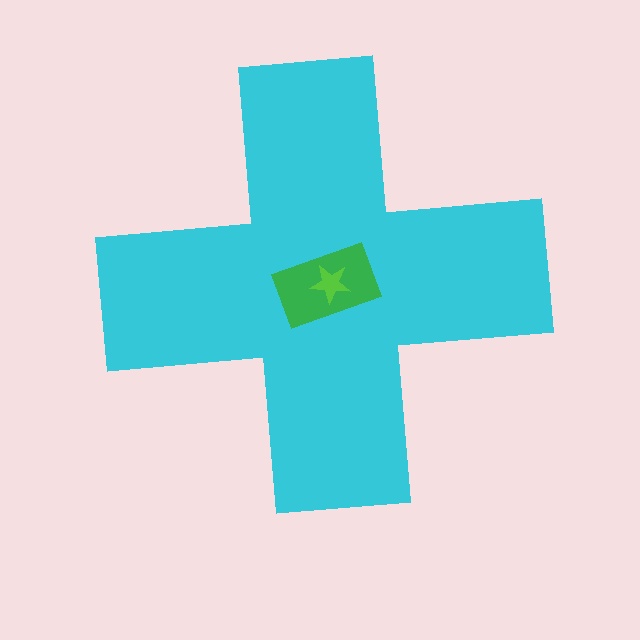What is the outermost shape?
The cyan cross.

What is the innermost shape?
The lime star.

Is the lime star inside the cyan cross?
Yes.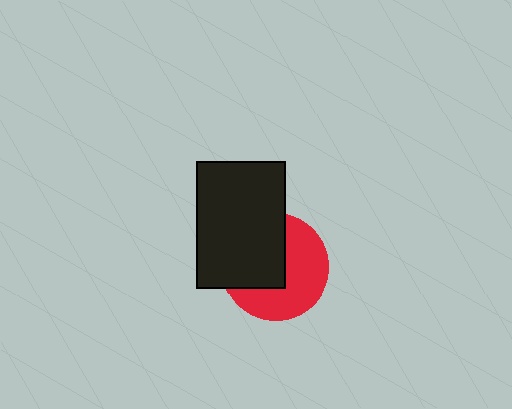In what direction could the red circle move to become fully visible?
The red circle could move toward the lower-right. That would shift it out from behind the black rectangle entirely.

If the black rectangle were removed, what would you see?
You would see the complete red circle.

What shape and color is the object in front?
The object in front is a black rectangle.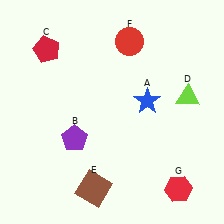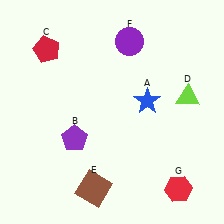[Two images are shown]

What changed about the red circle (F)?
In Image 1, F is red. In Image 2, it changed to purple.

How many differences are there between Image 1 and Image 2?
There is 1 difference between the two images.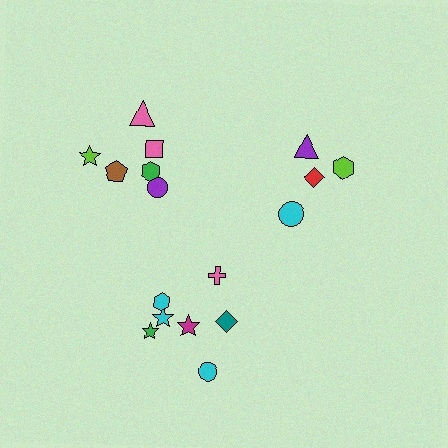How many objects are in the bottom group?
There are 7 objects.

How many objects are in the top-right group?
There are 4 objects.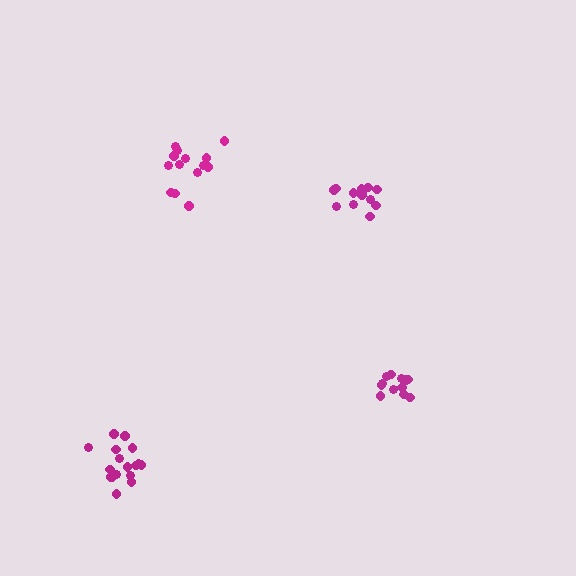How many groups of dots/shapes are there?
There are 4 groups.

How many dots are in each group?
Group 1: 13 dots, Group 2: 12 dots, Group 3: 17 dots, Group 4: 14 dots (56 total).